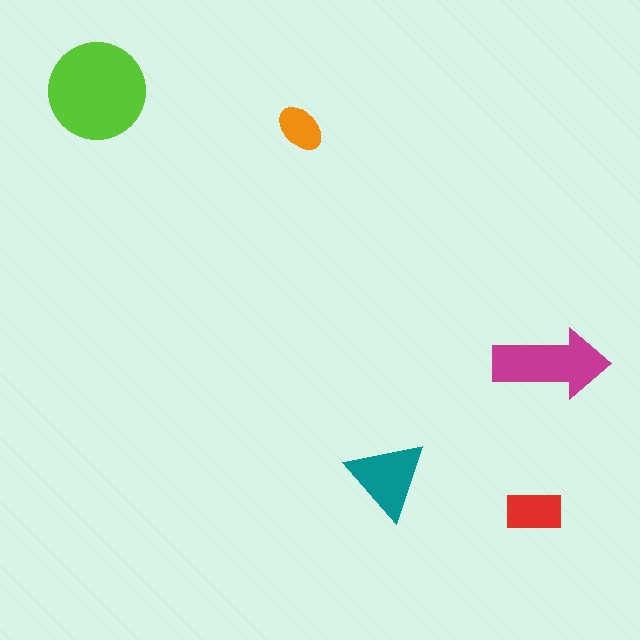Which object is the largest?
The lime circle.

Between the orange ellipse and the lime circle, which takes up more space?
The lime circle.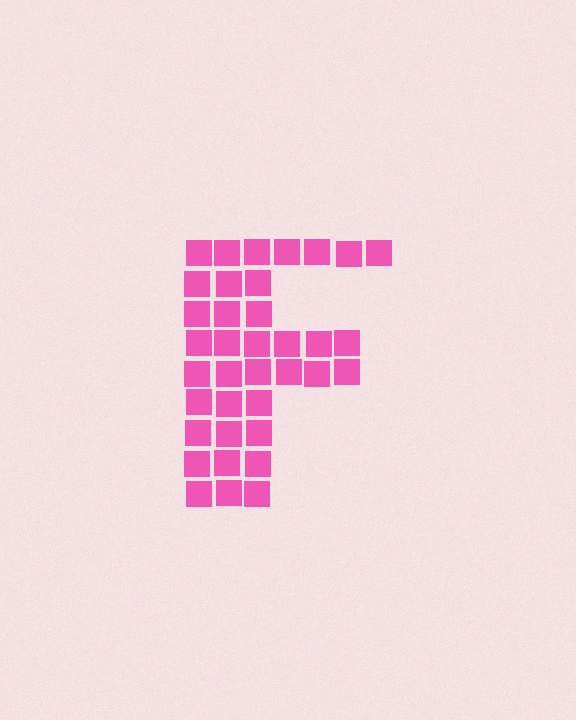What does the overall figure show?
The overall figure shows the letter F.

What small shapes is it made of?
It is made of small squares.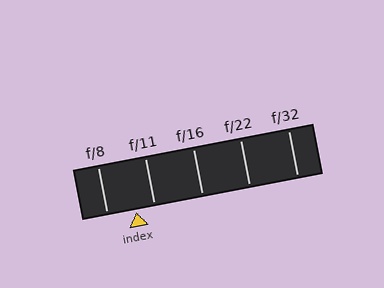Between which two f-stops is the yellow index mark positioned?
The index mark is between f/8 and f/11.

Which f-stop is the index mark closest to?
The index mark is closest to f/11.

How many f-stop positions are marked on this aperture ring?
There are 5 f-stop positions marked.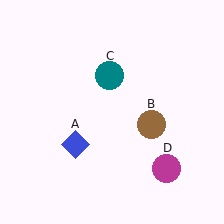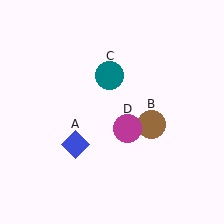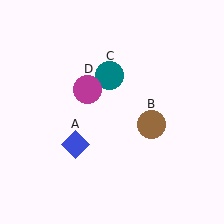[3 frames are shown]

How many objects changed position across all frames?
1 object changed position: magenta circle (object D).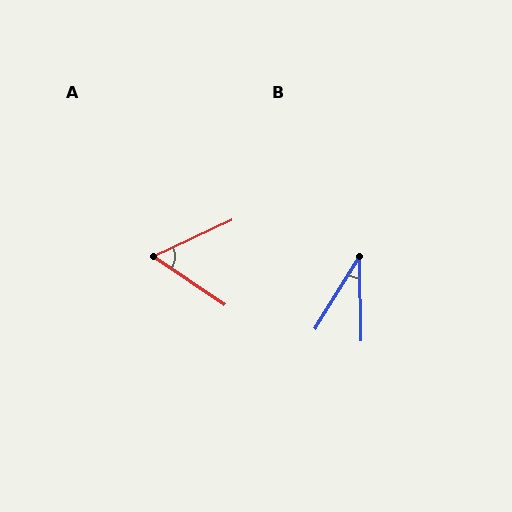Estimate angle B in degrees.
Approximately 33 degrees.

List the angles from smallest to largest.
B (33°), A (59°).